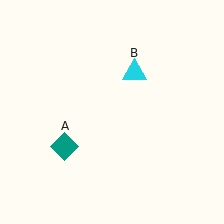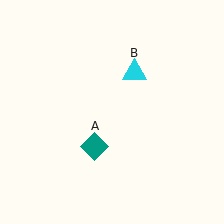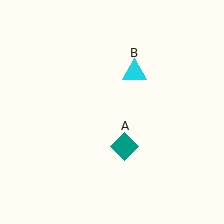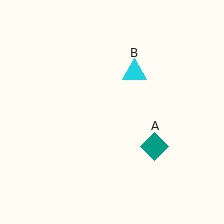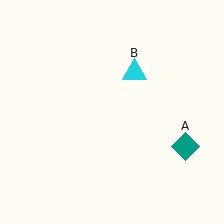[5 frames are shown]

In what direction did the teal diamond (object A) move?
The teal diamond (object A) moved right.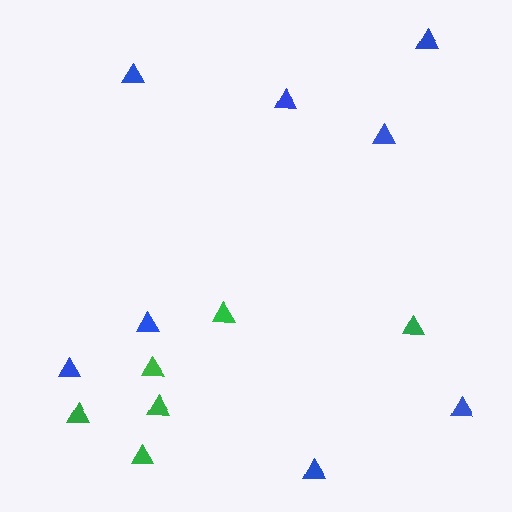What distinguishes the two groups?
There are 2 groups: one group of green triangles (6) and one group of blue triangles (8).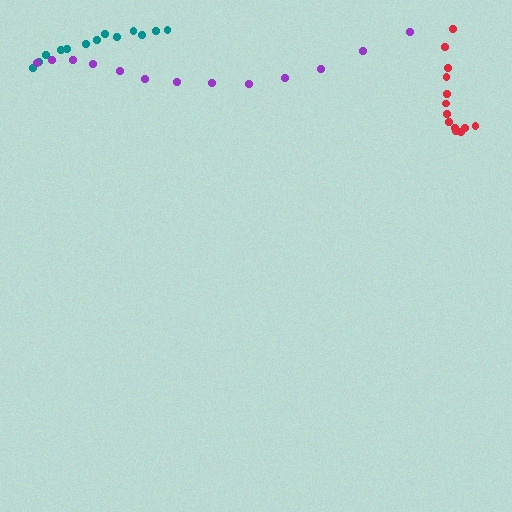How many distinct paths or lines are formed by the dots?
There are 3 distinct paths.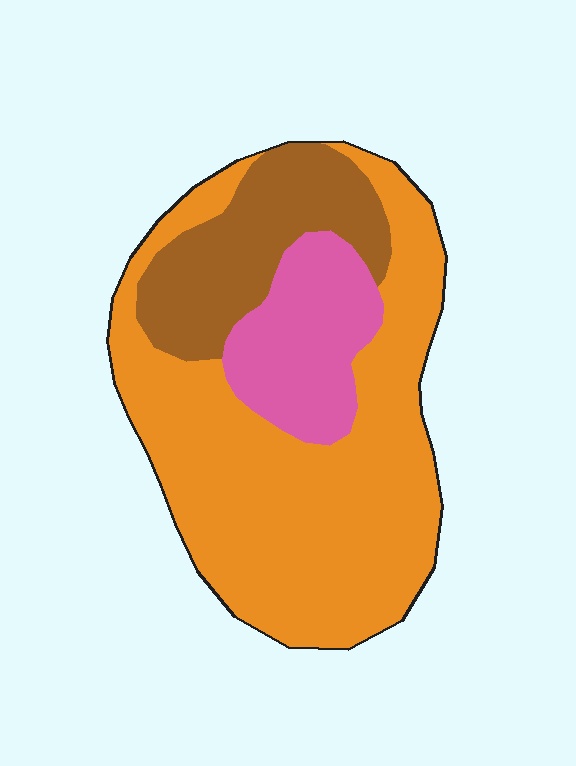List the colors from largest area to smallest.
From largest to smallest: orange, brown, pink.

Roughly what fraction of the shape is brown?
Brown covers 21% of the shape.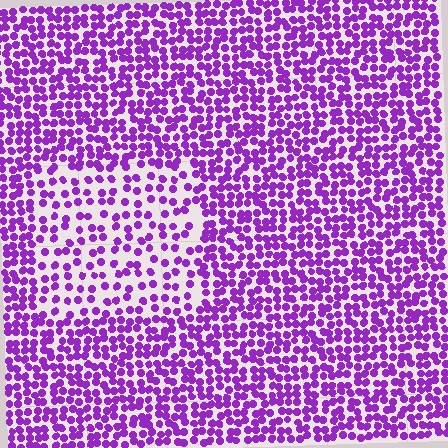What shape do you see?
I see a rectangle.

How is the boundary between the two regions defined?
The boundary is defined by a change in element density (approximately 1.9x ratio). All elements are the same color, size, and shape.